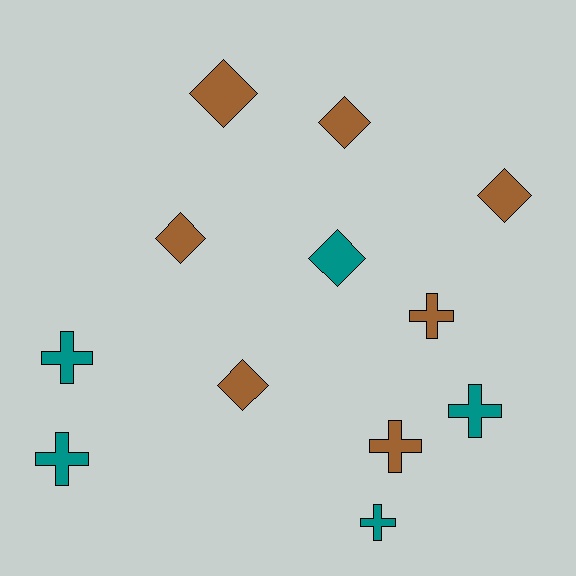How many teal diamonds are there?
There is 1 teal diamond.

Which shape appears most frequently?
Cross, with 6 objects.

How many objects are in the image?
There are 12 objects.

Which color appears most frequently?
Brown, with 7 objects.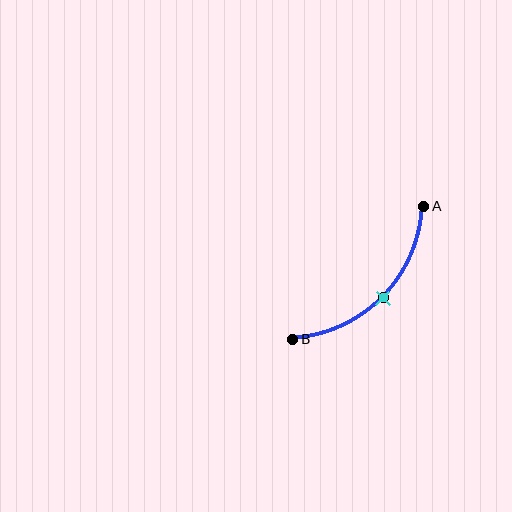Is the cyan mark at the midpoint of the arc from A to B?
Yes. The cyan mark lies on the arc at equal arc-length from both A and B — it is the arc midpoint.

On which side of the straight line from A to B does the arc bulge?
The arc bulges below and to the right of the straight line connecting A and B.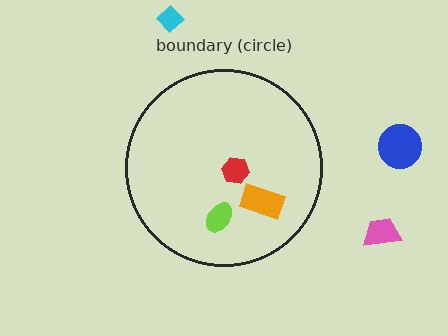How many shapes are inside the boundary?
3 inside, 3 outside.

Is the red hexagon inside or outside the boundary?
Inside.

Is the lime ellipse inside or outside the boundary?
Inside.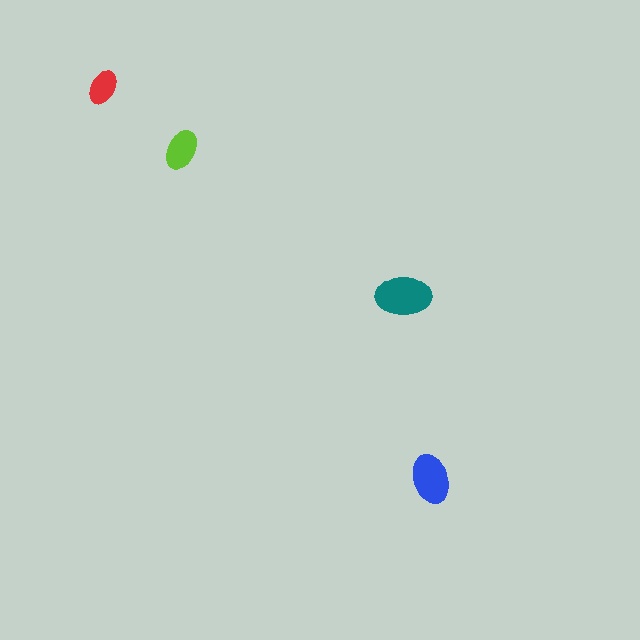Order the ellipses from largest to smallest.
the teal one, the blue one, the lime one, the red one.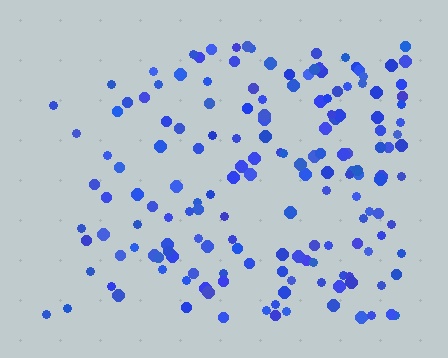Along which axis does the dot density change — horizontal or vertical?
Horizontal.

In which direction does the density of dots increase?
From left to right, with the right side densest.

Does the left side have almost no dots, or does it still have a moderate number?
Still a moderate number, just noticeably fewer than the right.